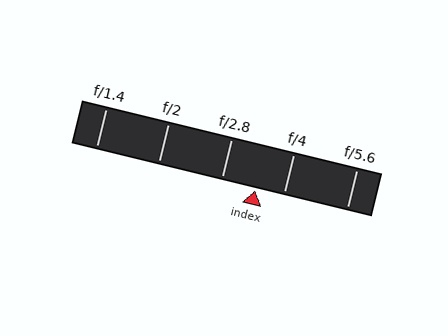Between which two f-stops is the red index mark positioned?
The index mark is between f/2.8 and f/4.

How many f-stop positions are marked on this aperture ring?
There are 5 f-stop positions marked.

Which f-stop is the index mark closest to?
The index mark is closest to f/4.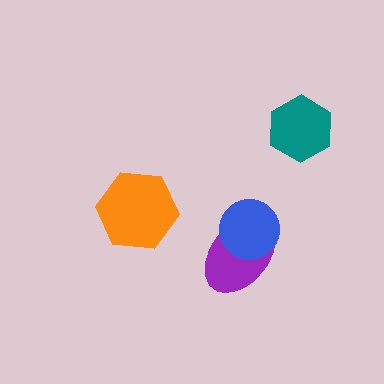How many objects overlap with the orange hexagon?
0 objects overlap with the orange hexagon.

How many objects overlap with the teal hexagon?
0 objects overlap with the teal hexagon.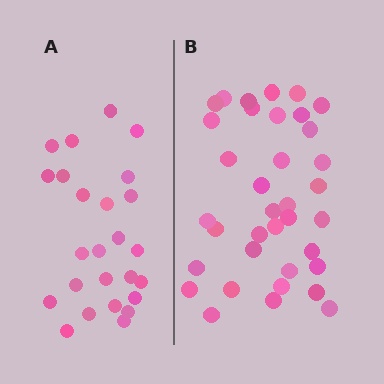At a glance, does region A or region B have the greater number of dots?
Region B (the right region) has more dots.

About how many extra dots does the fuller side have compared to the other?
Region B has roughly 12 or so more dots than region A.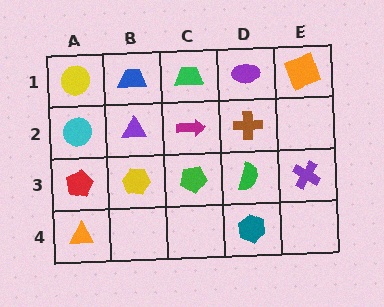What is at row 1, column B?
A blue trapezoid.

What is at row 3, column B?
A yellow hexagon.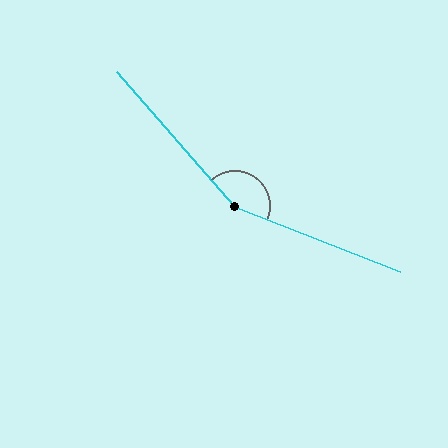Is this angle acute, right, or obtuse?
It is obtuse.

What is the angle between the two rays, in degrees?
Approximately 153 degrees.